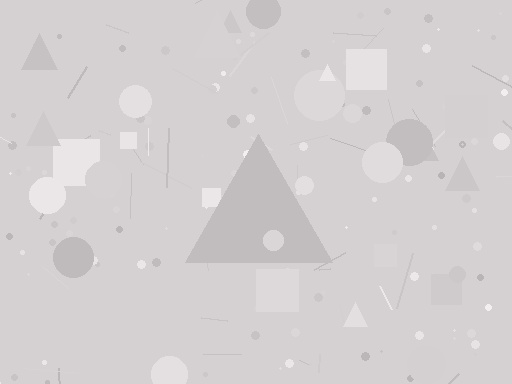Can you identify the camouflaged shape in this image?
The camouflaged shape is a triangle.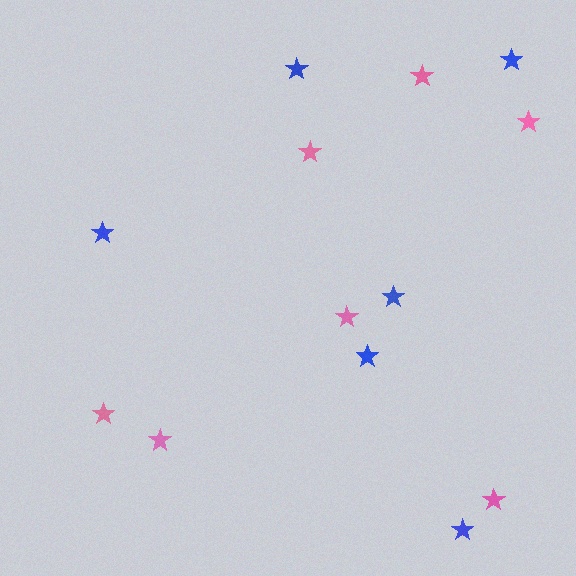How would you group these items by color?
There are 2 groups: one group of pink stars (7) and one group of blue stars (6).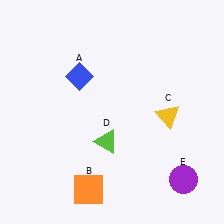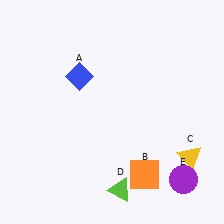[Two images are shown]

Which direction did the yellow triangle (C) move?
The yellow triangle (C) moved down.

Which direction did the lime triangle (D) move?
The lime triangle (D) moved down.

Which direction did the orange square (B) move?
The orange square (B) moved right.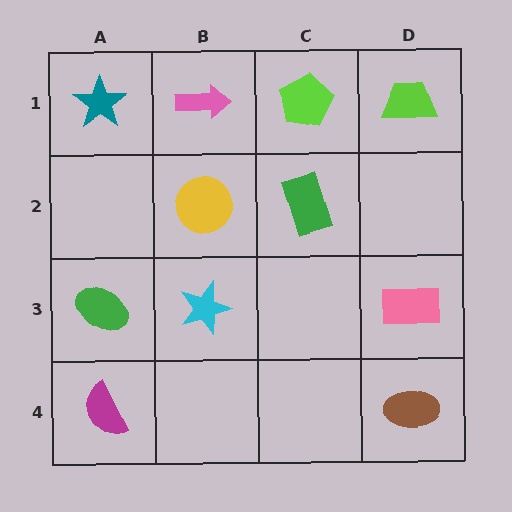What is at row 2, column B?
A yellow circle.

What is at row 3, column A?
A green ellipse.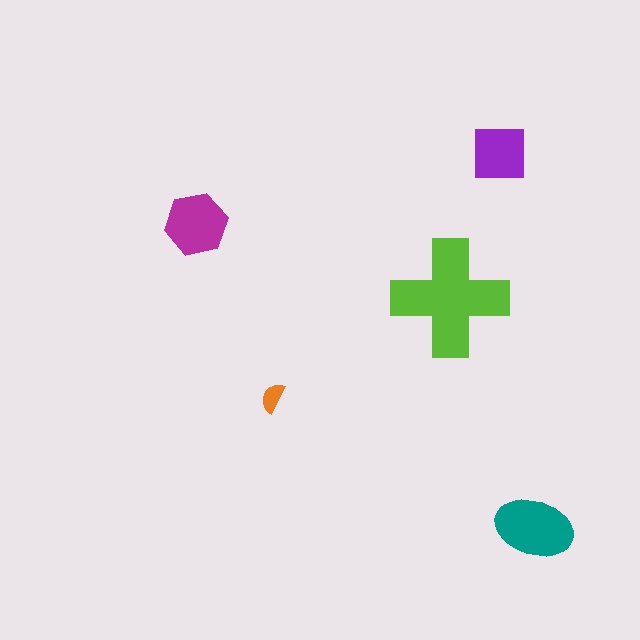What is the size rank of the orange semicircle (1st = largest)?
5th.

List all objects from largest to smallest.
The lime cross, the teal ellipse, the magenta hexagon, the purple square, the orange semicircle.